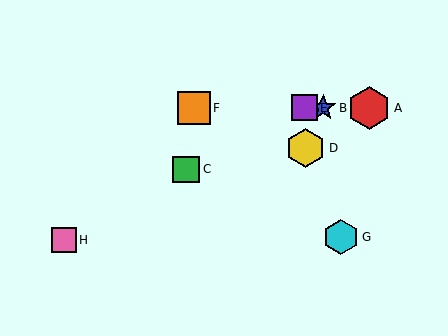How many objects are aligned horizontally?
4 objects (A, B, E, F) are aligned horizontally.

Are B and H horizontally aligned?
No, B is at y≈108 and H is at y≈240.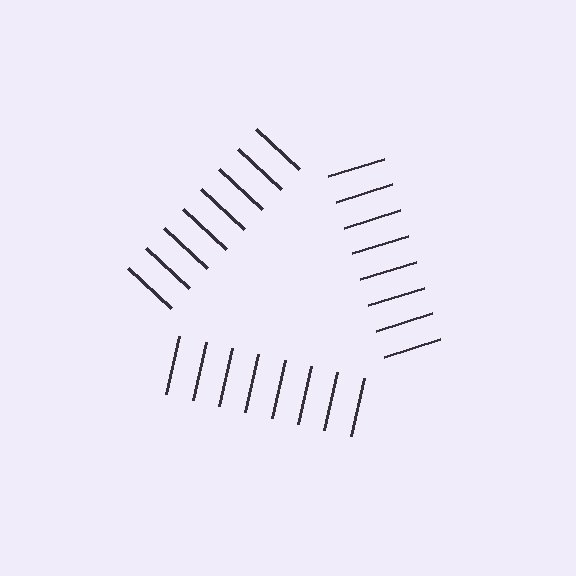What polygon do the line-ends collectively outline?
An illusory triangle — the line segments terminate on its edges but no continuous stroke is drawn.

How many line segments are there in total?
24 — 8 along each of the 3 edges.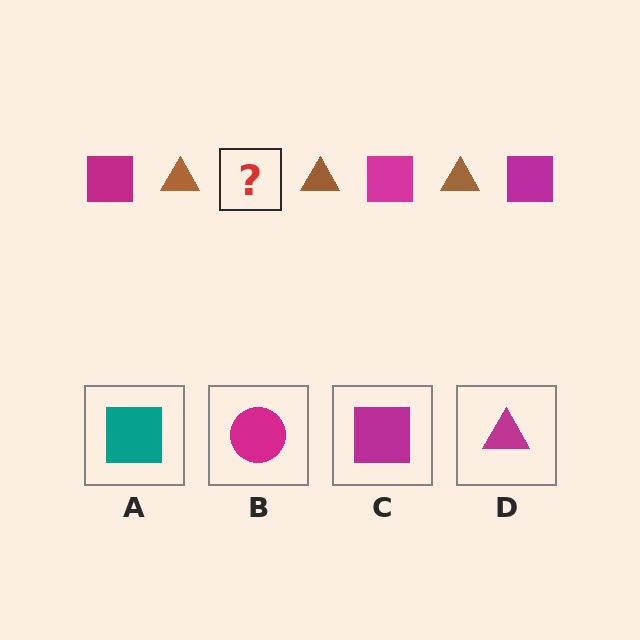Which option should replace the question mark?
Option C.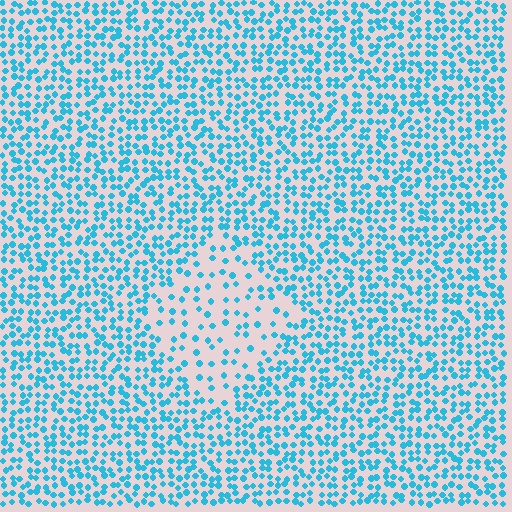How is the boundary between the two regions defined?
The boundary is defined by a change in element density (approximately 2.4x ratio). All elements are the same color, size, and shape.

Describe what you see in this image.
The image contains small cyan elements arranged at two different densities. A diamond-shaped region is visible where the elements are less densely packed than the surrounding area.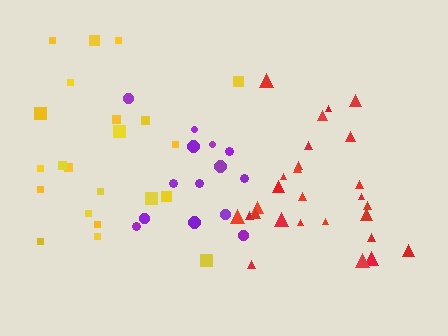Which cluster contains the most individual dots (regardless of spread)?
Red (27).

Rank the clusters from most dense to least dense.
red, purple, yellow.